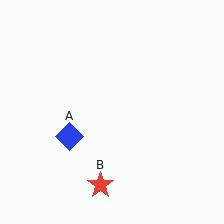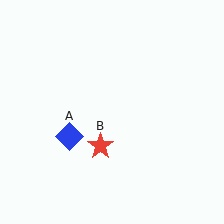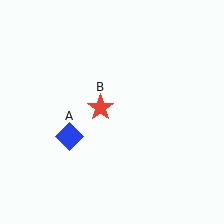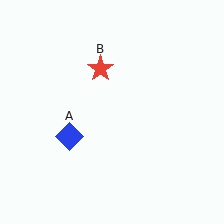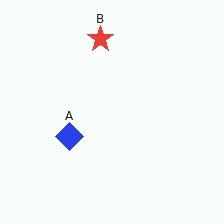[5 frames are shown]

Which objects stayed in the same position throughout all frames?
Blue diamond (object A) remained stationary.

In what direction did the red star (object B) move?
The red star (object B) moved up.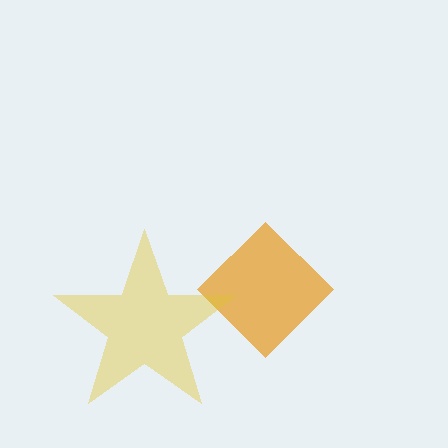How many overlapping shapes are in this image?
There are 2 overlapping shapes in the image.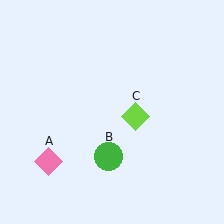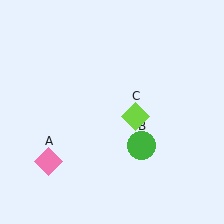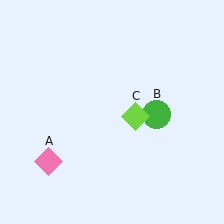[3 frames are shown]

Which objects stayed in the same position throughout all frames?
Pink diamond (object A) and lime diamond (object C) remained stationary.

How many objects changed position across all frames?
1 object changed position: green circle (object B).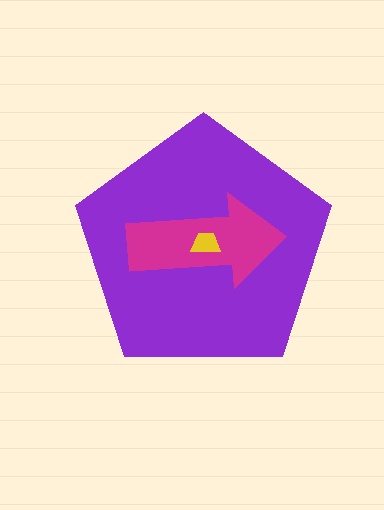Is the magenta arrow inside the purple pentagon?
Yes.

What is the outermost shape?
The purple pentagon.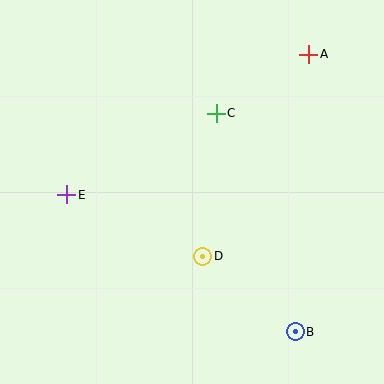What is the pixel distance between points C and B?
The distance between C and B is 232 pixels.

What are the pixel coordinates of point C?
Point C is at (216, 113).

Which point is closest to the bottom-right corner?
Point B is closest to the bottom-right corner.